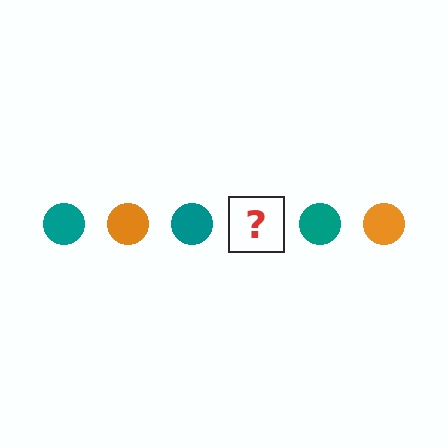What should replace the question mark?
The question mark should be replaced with an orange circle.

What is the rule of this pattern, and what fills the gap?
The rule is that the pattern cycles through teal, orange circles. The gap should be filled with an orange circle.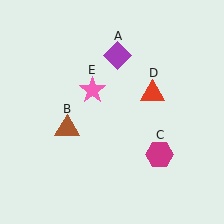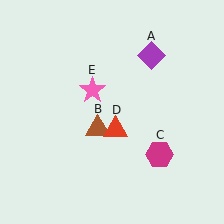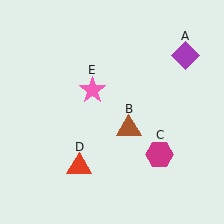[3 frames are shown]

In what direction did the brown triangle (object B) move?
The brown triangle (object B) moved right.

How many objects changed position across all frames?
3 objects changed position: purple diamond (object A), brown triangle (object B), red triangle (object D).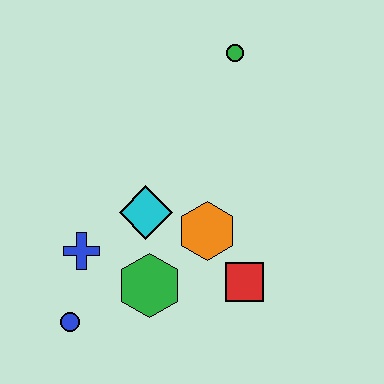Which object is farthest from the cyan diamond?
The green circle is farthest from the cyan diamond.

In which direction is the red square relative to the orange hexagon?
The red square is below the orange hexagon.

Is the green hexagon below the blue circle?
No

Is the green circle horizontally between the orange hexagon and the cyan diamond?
No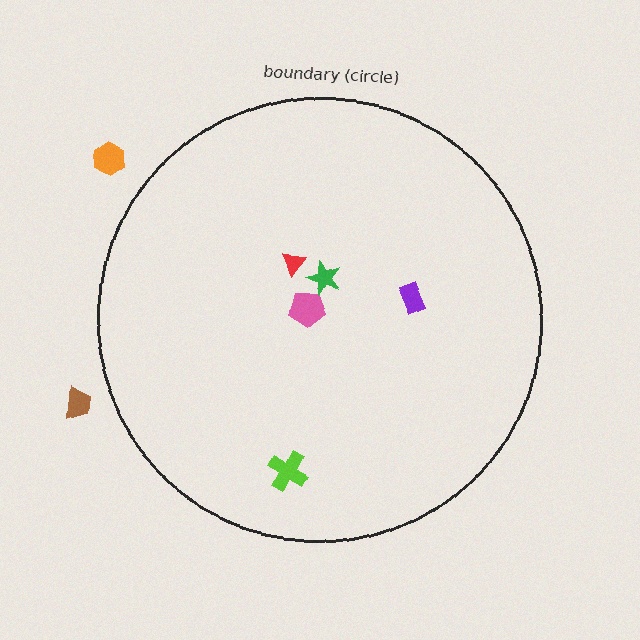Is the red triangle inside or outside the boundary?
Inside.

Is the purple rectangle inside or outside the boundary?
Inside.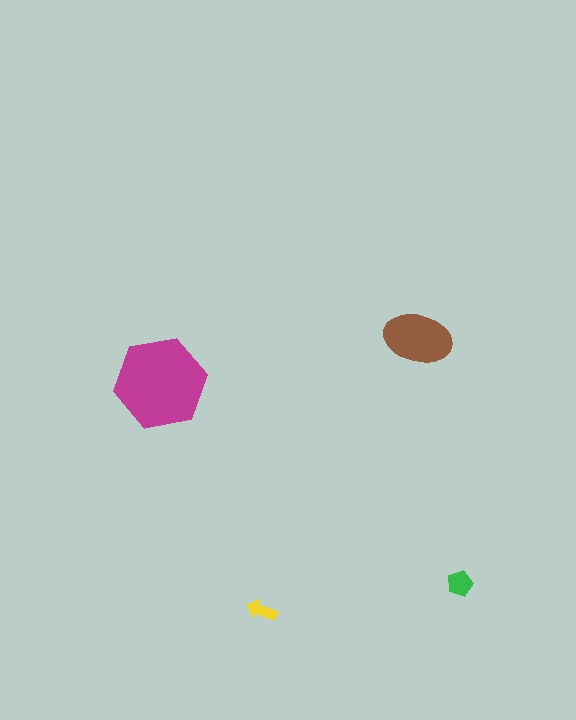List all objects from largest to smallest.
The magenta hexagon, the brown ellipse, the green pentagon, the yellow arrow.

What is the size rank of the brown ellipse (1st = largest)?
2nd.